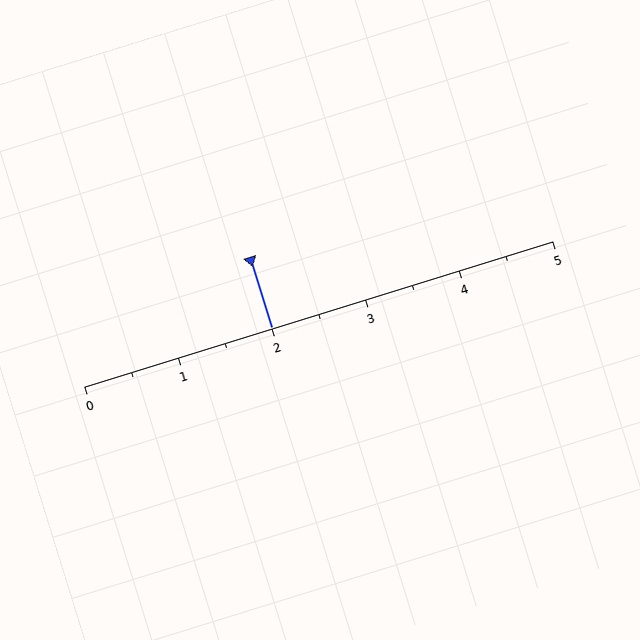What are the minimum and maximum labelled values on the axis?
The axis runs from 0 to 5.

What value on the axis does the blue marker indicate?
The marker indicates approximately 2.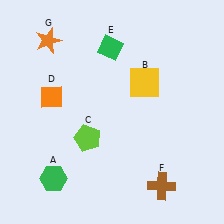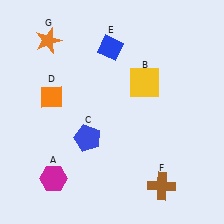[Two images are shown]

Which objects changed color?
A changed from green to magenta. C changed from lime to blue. E changed from green to blue.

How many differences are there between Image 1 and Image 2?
There are 3 differences between the two images.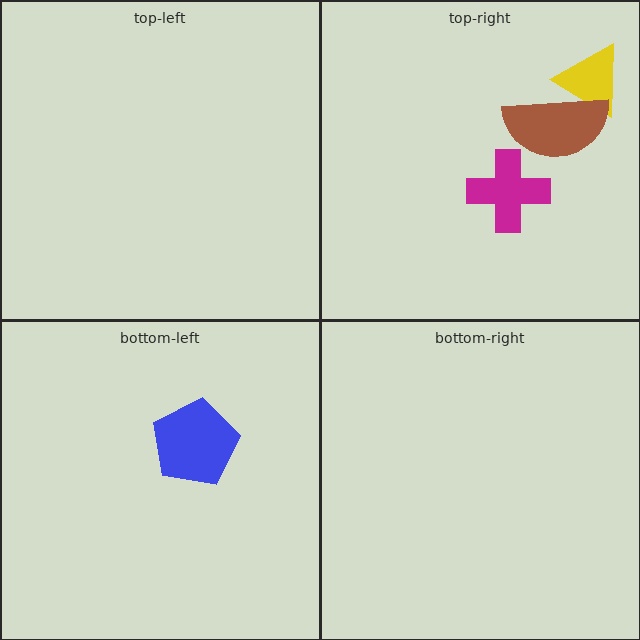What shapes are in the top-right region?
The yellow triangle, the magenta cross, the brown semicircle.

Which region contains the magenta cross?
The top-right region.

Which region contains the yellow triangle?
The top-right region.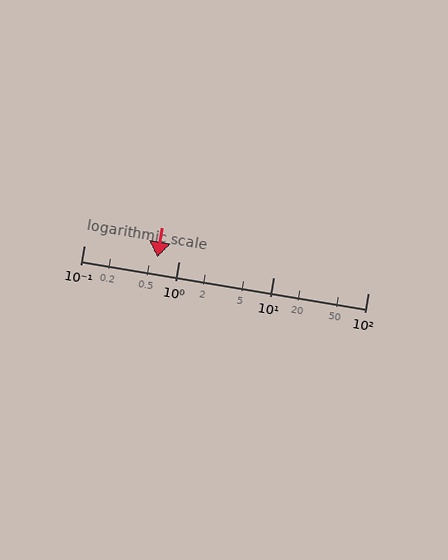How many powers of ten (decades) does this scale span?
The scale spans 3 decades, from 0.1 to 100.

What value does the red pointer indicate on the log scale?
The pointer indicates approximately 0.59.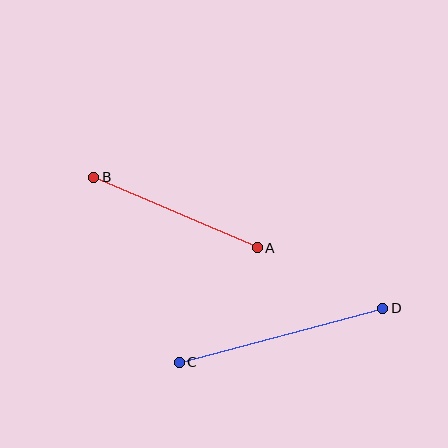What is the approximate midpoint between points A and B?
The midpoint is at approximately (175, 212) pixels.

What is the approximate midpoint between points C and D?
The midpoint is at approximately (281, 335) pixels.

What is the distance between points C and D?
The distance is approximately 211 pixels.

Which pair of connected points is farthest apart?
Points C and D are farthest apart.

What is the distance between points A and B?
The distance is approximately 178 pixels.